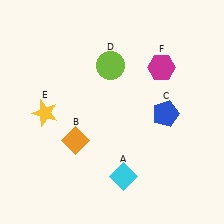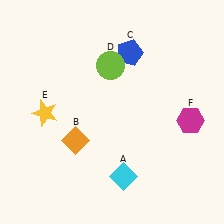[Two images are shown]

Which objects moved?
The objects that moved are: the blue pentagon (C), the magenta hexagon (F).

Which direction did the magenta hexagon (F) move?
The magenta hexagon (F) moved down.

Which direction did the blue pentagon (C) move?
The blue pentagon (C) moved up.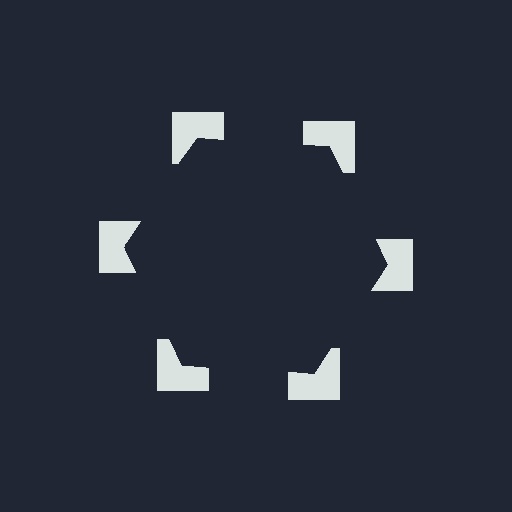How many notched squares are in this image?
There are 6 — one at each vertex of the illusory hexagon.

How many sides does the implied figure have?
6 sides.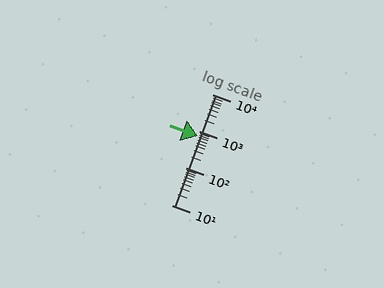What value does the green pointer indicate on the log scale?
The pointer indicates approximately 740.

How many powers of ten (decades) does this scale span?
The scale spans 3 decades, from 10 to 10000.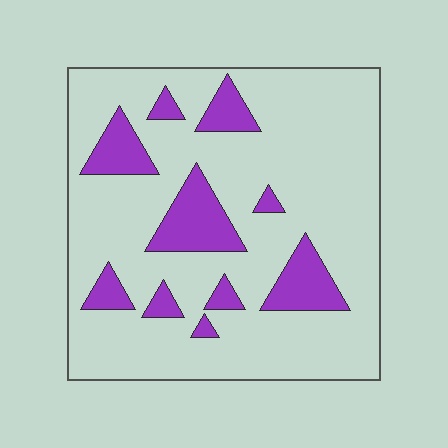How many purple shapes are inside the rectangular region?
10.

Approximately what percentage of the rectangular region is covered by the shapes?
Approximately 20%.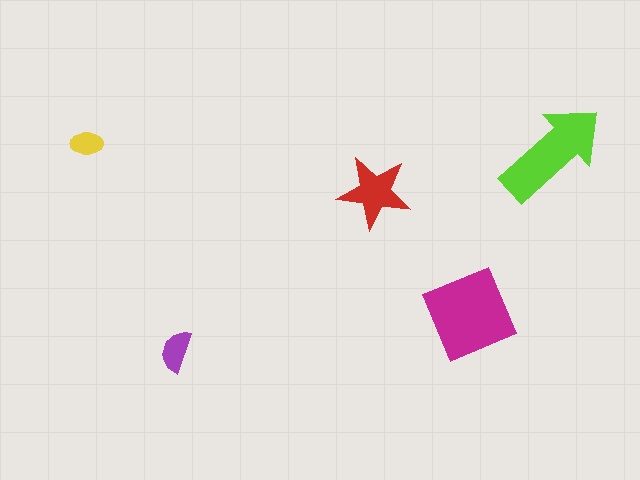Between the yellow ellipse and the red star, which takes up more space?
The red star.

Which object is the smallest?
The yellow ellipse.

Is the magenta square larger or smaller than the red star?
Larger.